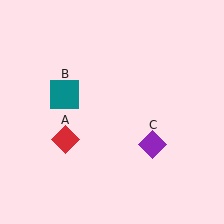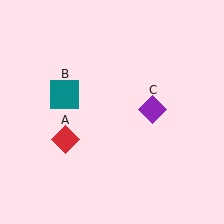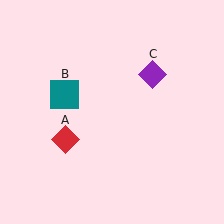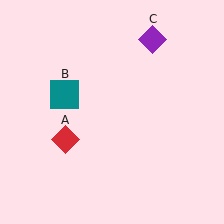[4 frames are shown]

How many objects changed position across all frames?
1 object changed position: purple diamond (object C).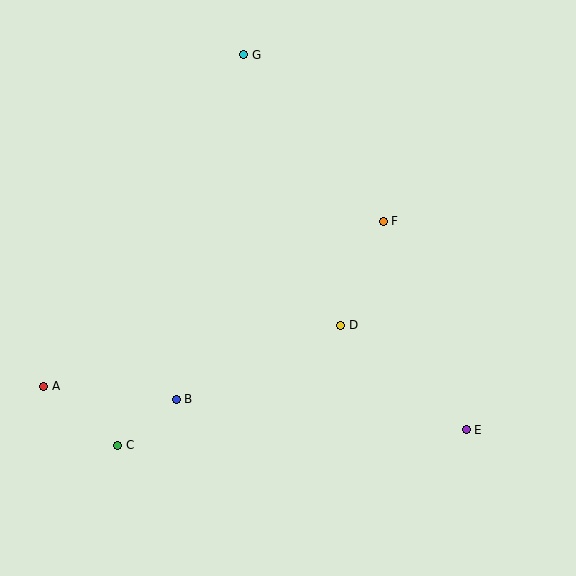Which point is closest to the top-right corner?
Point F is closest to the top-right corner.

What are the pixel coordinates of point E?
Point E is at (466, 430).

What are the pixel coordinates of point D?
Point D is at (341, 325).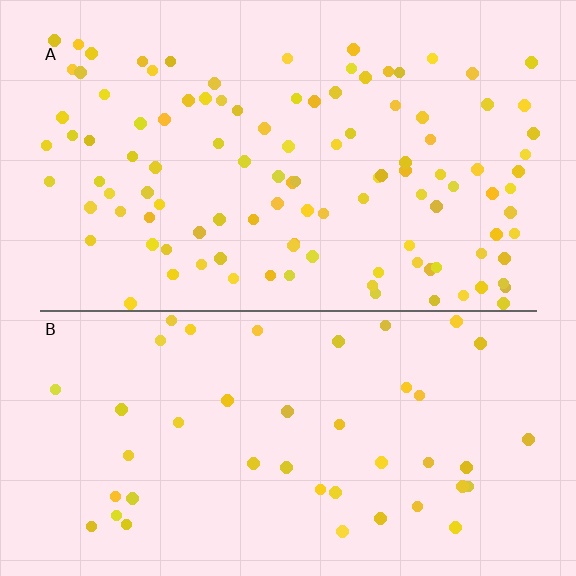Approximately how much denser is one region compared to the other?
Approximately 2.5× — region A over region B.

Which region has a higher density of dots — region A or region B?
A (the top).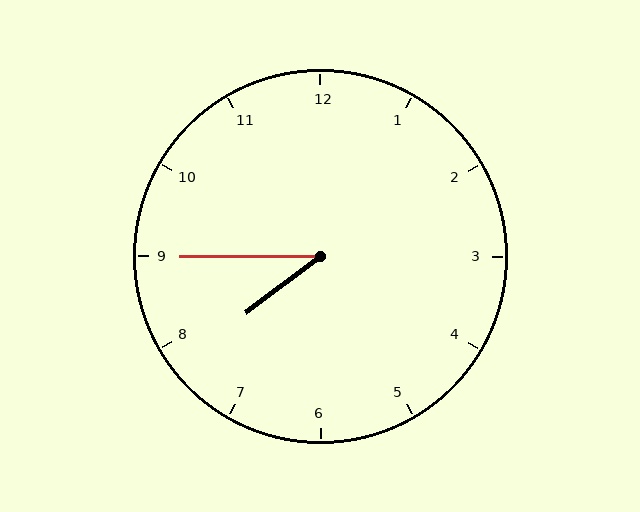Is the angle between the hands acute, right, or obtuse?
It is acute.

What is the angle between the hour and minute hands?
Approximately 38 degrees.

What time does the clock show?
7:45.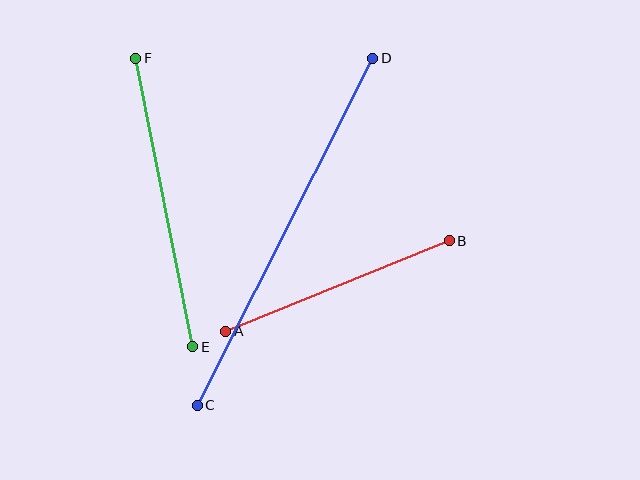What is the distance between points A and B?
The distance is approximately 241 pixels.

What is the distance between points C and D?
The distance is approximately 388 pixels.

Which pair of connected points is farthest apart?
Points C and D are farthest apart.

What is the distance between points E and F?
The distance is approximately 294 pixels.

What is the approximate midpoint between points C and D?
The midpoint is at approximately (285, 232) pixels.